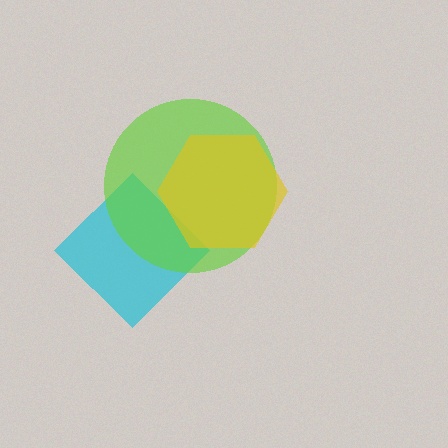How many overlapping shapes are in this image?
There are 3 overlapping shapes in the image.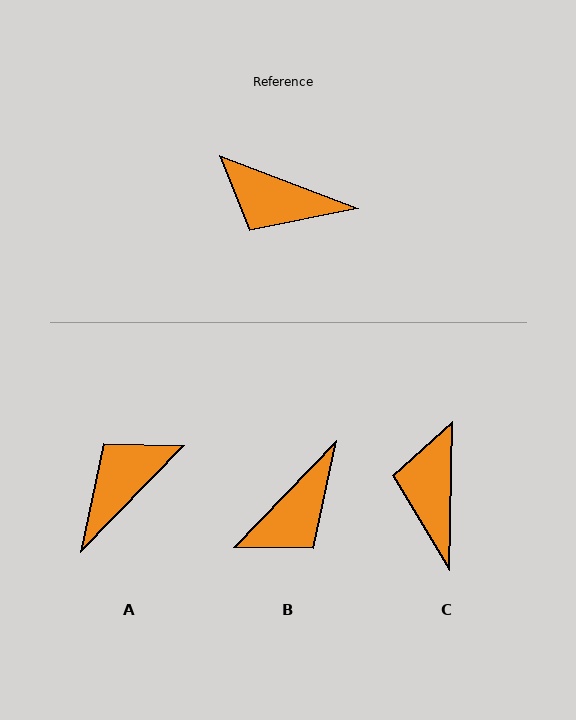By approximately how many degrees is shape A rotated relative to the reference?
Approximately 113 degrees clockwise.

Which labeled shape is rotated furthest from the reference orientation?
A, about 113 degrees away.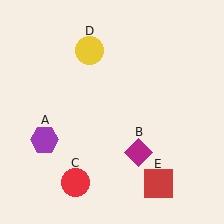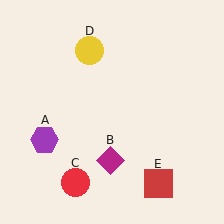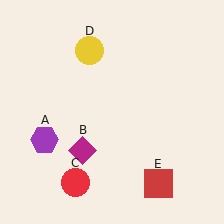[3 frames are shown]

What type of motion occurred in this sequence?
The magenta diamond (object B) rotated clockwise around the center of the scene.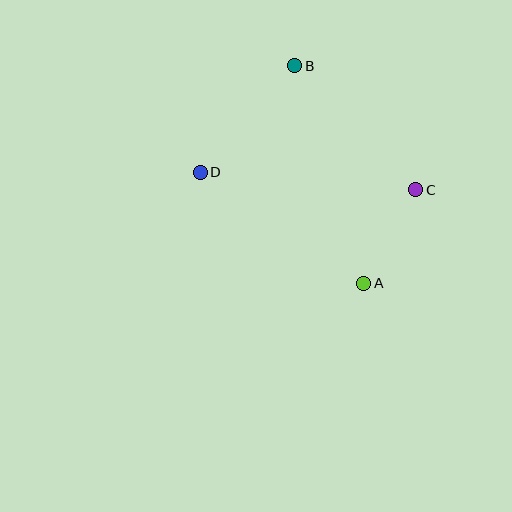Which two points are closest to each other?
Points A and C are closest to each other.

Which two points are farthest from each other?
Points A and B are farthest from each other.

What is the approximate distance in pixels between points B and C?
The distance between B and C is approximately 173 pixels.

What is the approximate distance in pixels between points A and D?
The distance between A and D is approximately 197 pixels.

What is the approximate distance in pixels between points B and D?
The distance between B and D is approximately 143 pixels.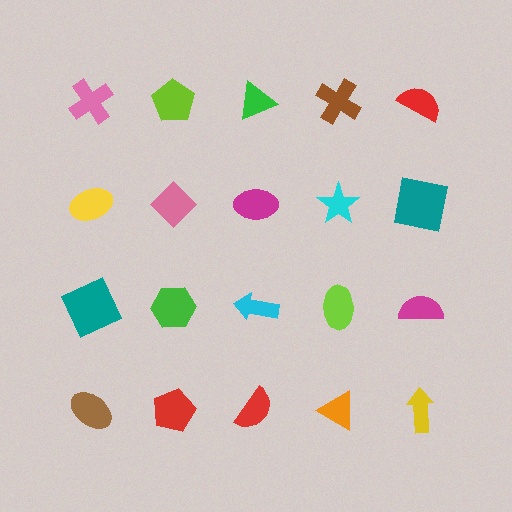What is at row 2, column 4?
A cyan star.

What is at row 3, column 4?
A lime ellipse.